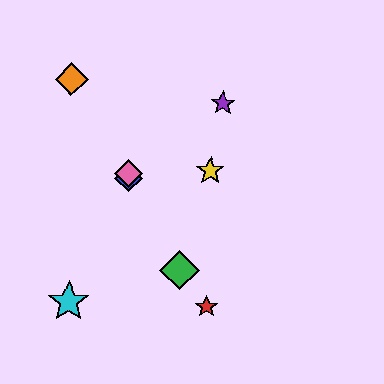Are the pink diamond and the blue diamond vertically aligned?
Yes, both are at x≈129.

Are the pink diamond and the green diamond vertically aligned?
No, the pink diamond is at x≈129 and the green diamond is at x≈179.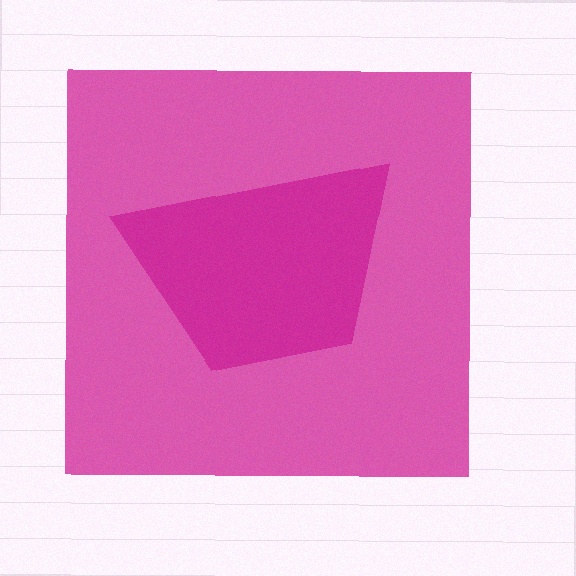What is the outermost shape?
The pink square.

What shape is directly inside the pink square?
The magenta trapezoid.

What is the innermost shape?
The magenta trapezoid.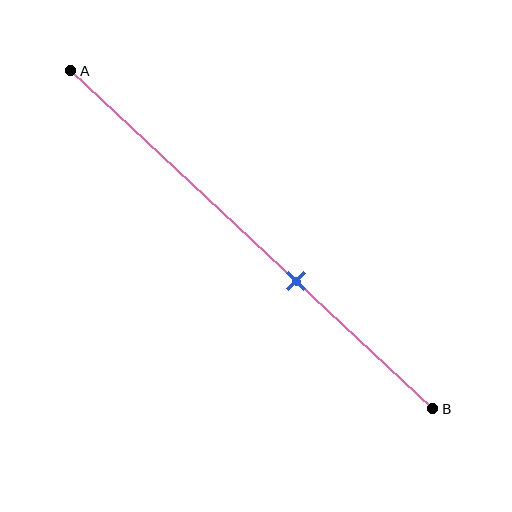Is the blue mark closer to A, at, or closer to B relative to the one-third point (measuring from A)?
The blue mark is closer to point B than the one-third point of segment AB.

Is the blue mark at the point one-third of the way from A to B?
No, the mark is at about 60% from A, not at the 33% one-third point.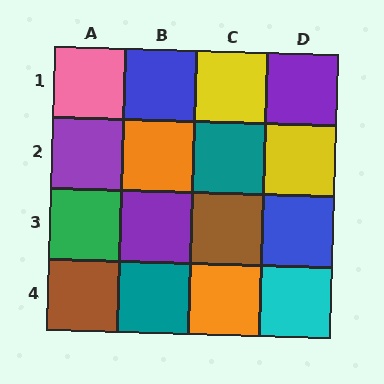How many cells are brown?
2 cells are brown.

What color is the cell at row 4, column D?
Cyan.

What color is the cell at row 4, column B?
Teal.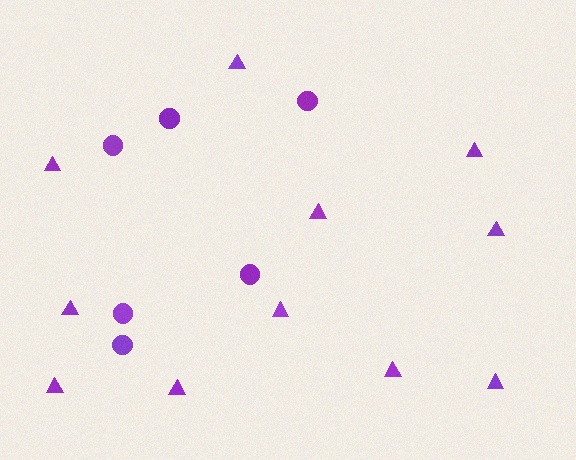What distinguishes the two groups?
There are 2 groups: one group of circles (6) and one group of triangles (11).